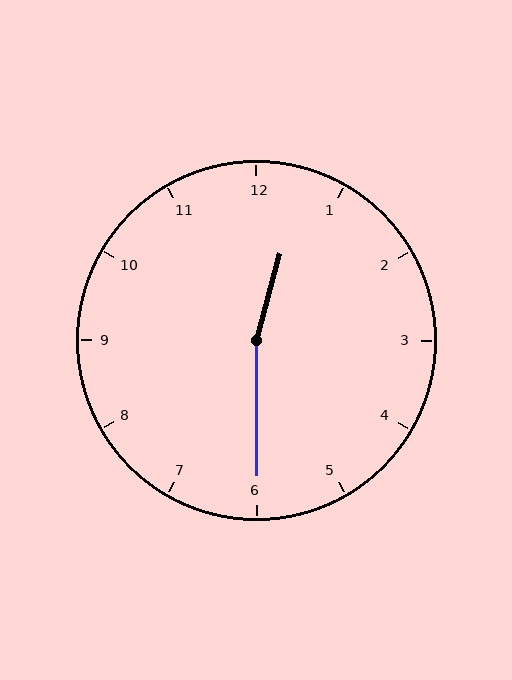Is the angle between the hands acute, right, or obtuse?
It is obtuse.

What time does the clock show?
12:30.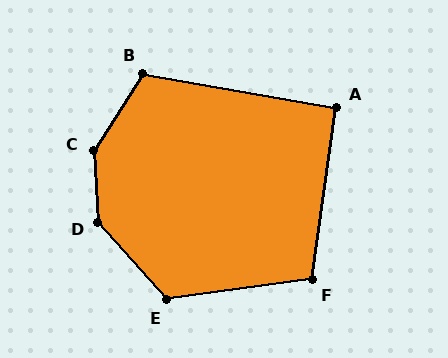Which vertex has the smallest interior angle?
A, at approximately 92 degrees.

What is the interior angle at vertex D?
Approximately 142 degrees (obtuse).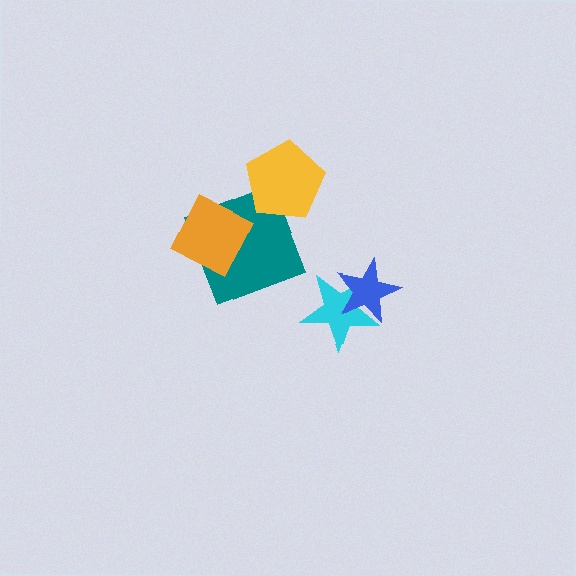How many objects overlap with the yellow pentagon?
1 object overlaps with the yellow pentagon.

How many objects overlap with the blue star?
1 object overlaps with the blue star.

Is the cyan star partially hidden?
Yes, it is partially covered by another shape.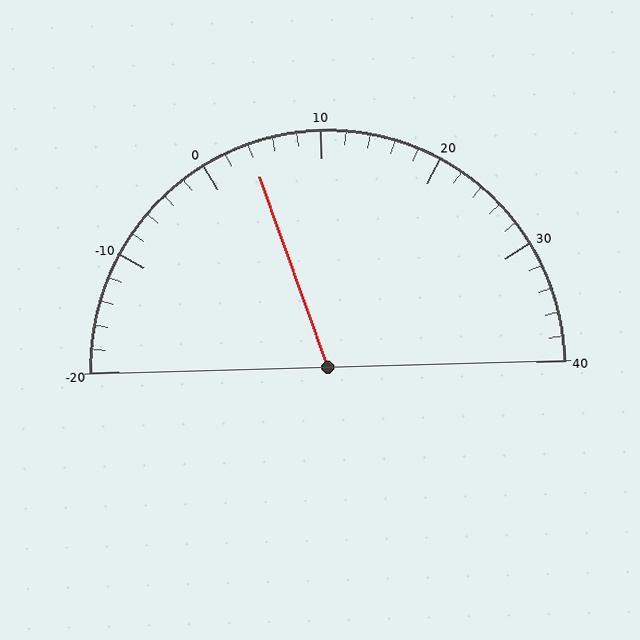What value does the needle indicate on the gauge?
The needle indicates approximately 4.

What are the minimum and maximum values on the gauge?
The gauge ranges from -20 to 40.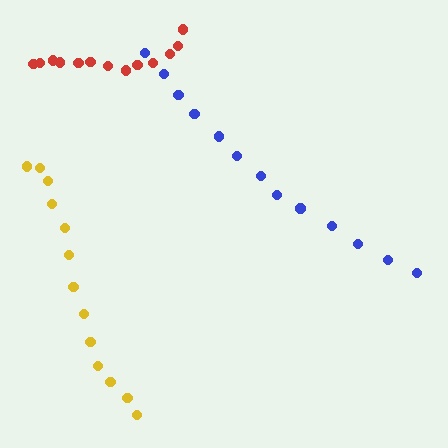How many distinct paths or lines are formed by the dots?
There are 3 distinct paths.